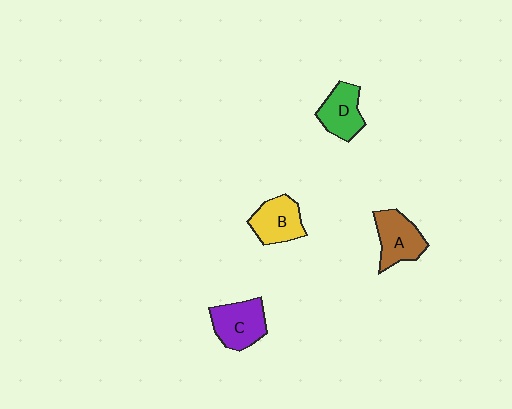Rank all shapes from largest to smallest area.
From largest to smallest: C (purple), A (brown), B (yellow), D (green).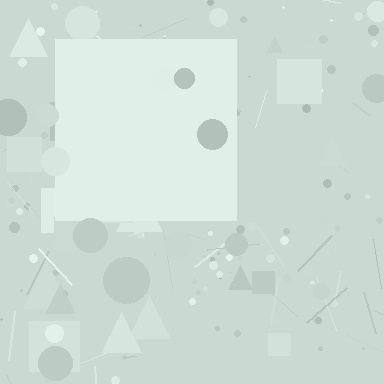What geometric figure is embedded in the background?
A square is embedded in the background.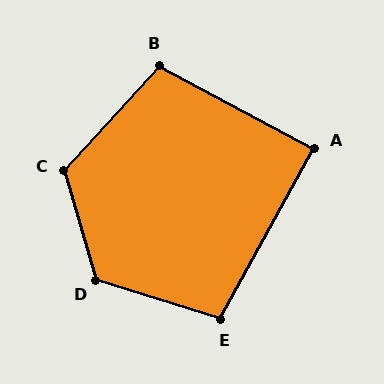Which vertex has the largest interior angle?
D, at approximately 124 degrees.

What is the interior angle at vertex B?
Approximately 105 degrees (obtuse).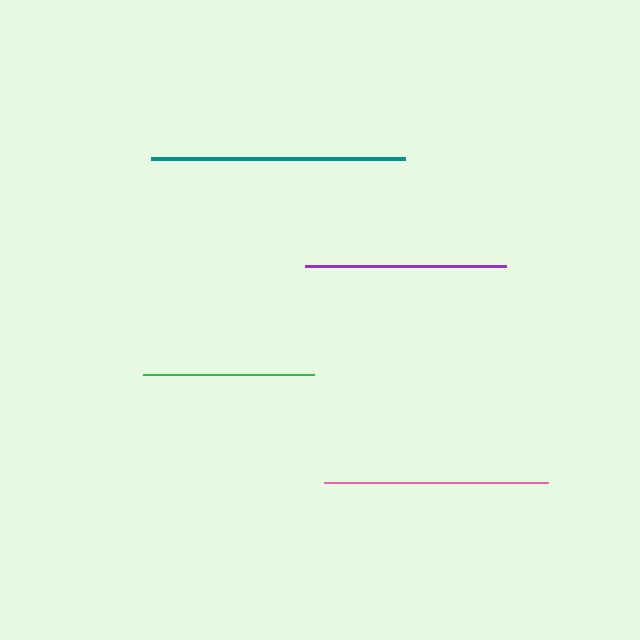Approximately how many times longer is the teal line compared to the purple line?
The teal line is approximately 1.3 times the length of the purple line.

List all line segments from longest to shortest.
From longest to shortest: teal, pink, purple, green.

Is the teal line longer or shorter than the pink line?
The teal line is longer than the pink line.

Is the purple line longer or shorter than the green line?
The purple line is longer than the green line.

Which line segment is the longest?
The teal line is the longest at approximately 254 pixels.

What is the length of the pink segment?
The pink segment is approximately 224 pixels long.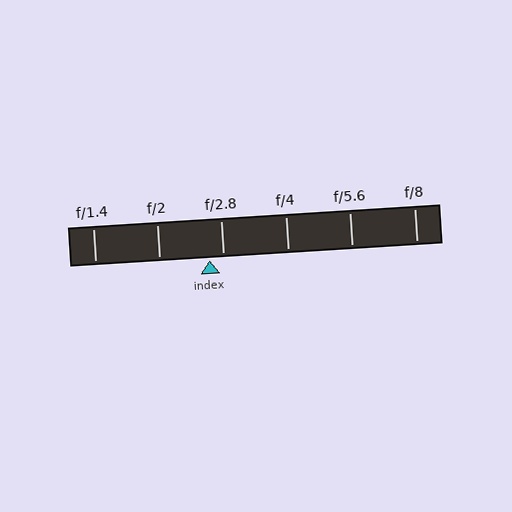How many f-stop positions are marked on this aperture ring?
There are 6 f-stop positions marked.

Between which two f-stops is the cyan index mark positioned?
The index mark is between f/2 and f/2.8.